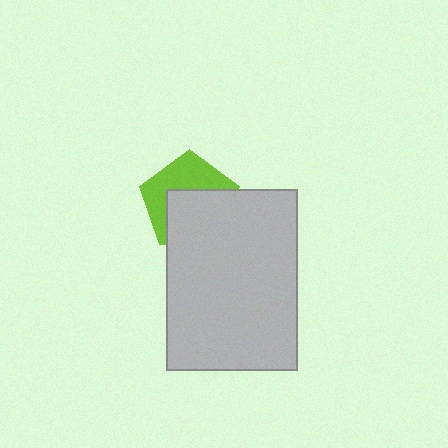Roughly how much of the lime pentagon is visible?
About half of it is visible (roughly 46%).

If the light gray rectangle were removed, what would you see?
You would see the complete lime pentagon.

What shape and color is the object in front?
The object in front is a light gray rectangle.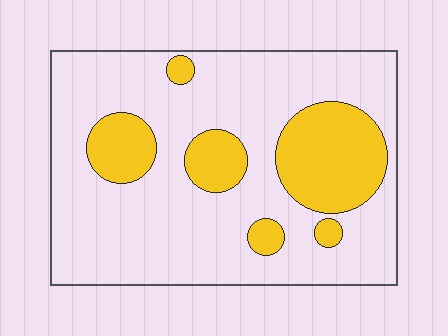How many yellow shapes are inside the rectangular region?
6.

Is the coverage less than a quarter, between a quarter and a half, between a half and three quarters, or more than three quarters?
Less than a quarter.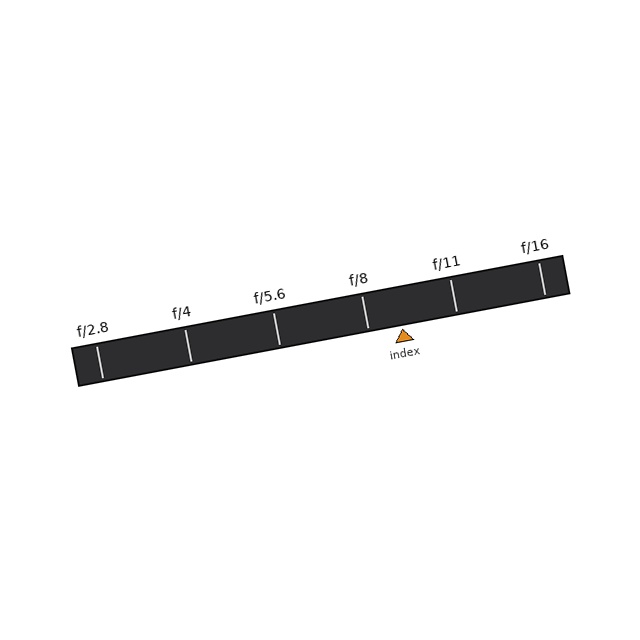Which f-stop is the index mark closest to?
The index mark is closest to f/8.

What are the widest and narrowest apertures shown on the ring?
The widest aperture shown is f/2.8 and the narrowest is f/16.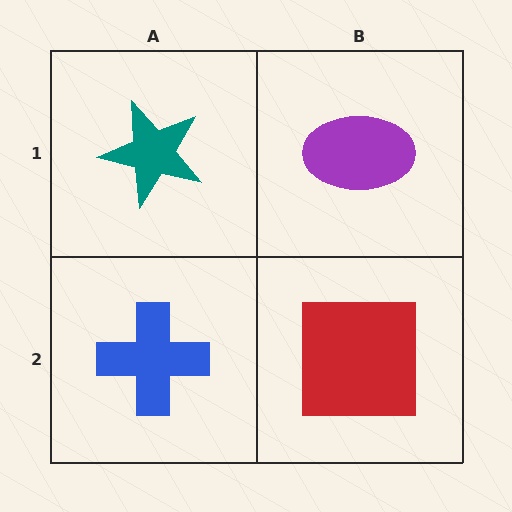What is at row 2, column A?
A blue cross.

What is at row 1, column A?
A teal star.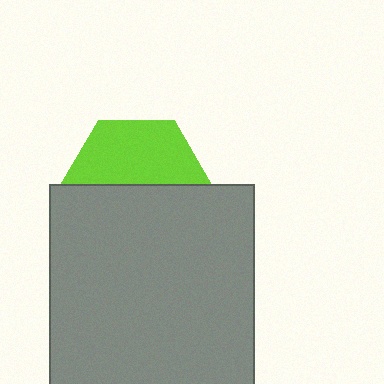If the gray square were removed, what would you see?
You would see the complete lime hexagon.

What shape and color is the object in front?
The object in front is a gray square.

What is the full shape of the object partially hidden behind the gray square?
The partially hidden object is a lime hexagon.